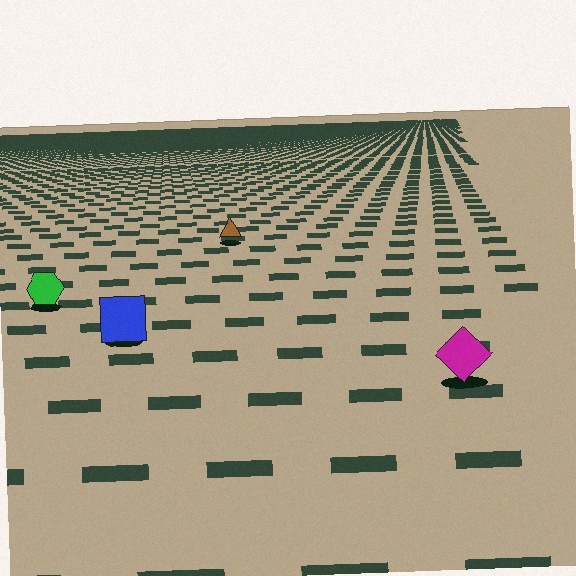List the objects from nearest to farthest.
From nearest to farthest: the magenta diamond, the blue square, the green hexagon, the brown triangle.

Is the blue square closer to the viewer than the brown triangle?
Yes. The blue square is closer — you can tell from the texture gradient: the ground texture is coarser near it.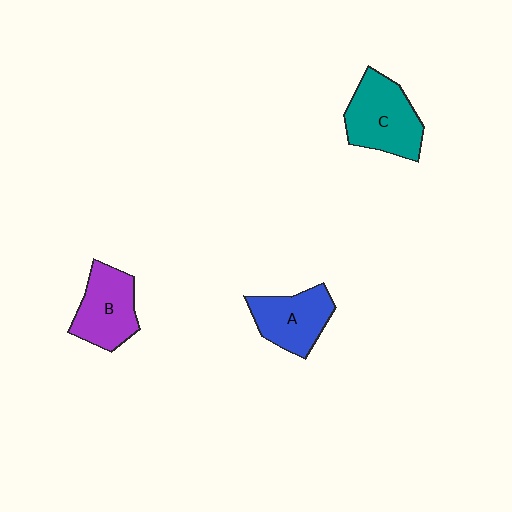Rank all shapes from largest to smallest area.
From largest to smallest: C (teal), B (purple), A (blue).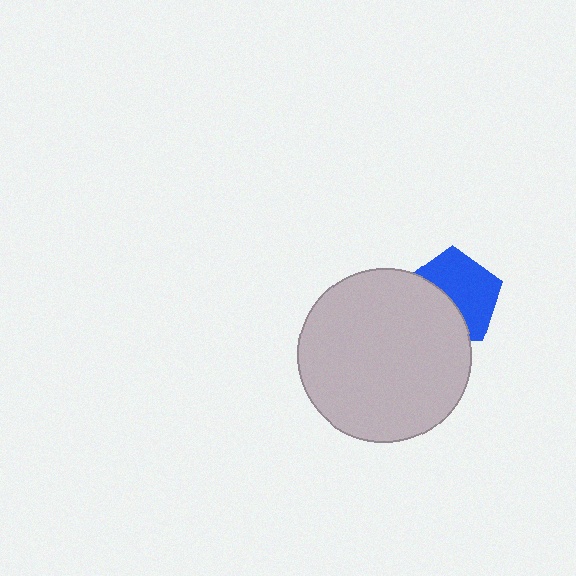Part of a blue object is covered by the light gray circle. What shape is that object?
It is a pentagon.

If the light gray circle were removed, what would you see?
You would see the complete blue pentagon.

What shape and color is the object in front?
The object in front is a light gray circle.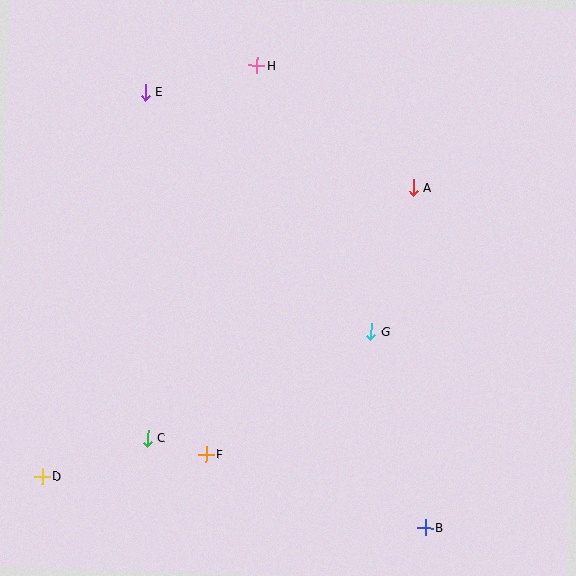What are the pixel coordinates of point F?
Point F is at (206, 454).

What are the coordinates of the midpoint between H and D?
The midpoint between H and D is at (149, 271).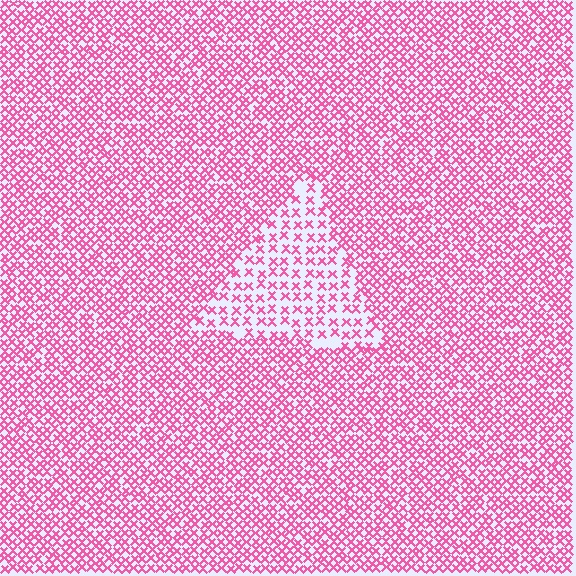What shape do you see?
I see a triangle.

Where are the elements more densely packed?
The elements are more densely packed outside the triangle boundary.